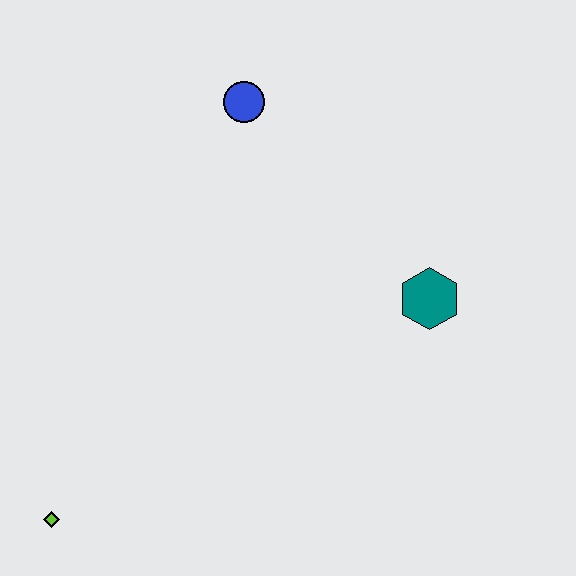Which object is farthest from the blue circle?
The lime diamond is farthest from the blue circle.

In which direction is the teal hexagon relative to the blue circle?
The teal hexagon is below the blue circle.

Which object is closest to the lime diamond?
The teal hexagon is closest to the lime diamond.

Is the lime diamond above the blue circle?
No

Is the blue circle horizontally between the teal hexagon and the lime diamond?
Yes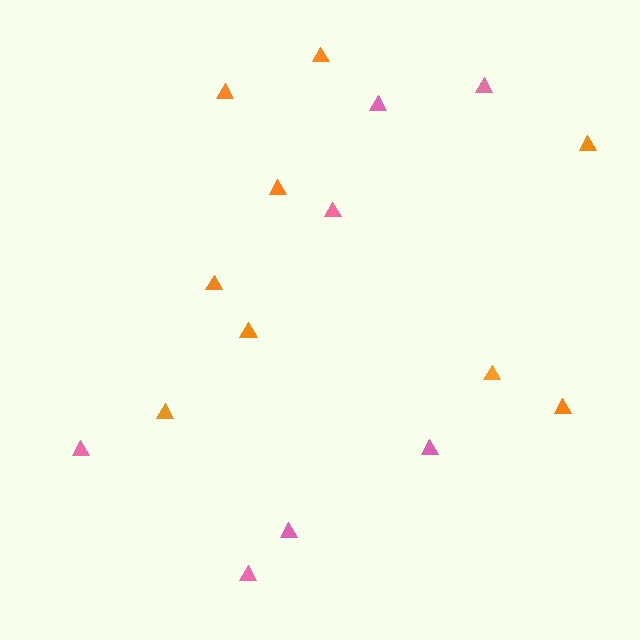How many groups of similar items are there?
There are 2 groups: one group of pink triangles (7) and one group of orange triangles (9).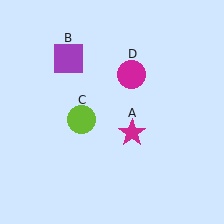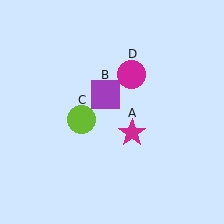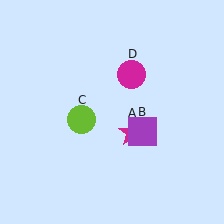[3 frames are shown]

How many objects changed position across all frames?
1 object changed position: purple square (object B).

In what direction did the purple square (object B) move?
The purple square (object B) moved down and to the right.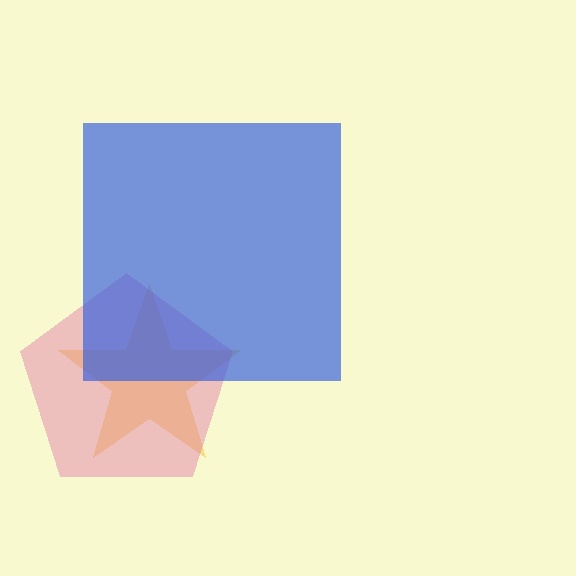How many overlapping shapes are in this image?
There are 3 overlapping shapes in the image.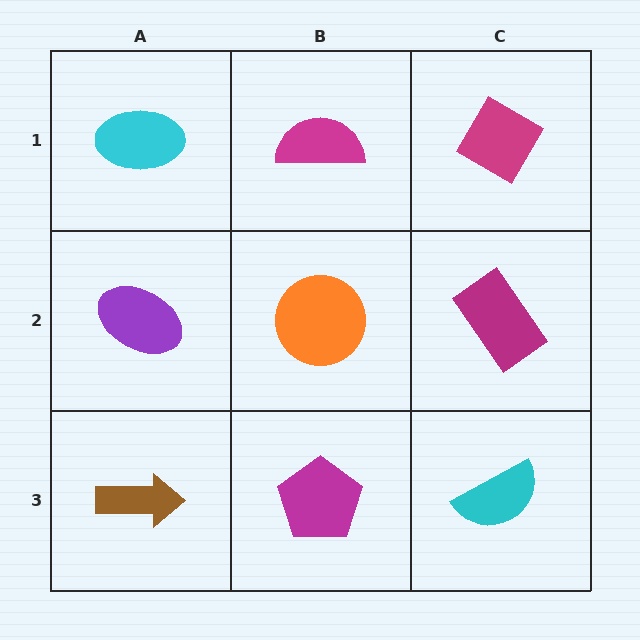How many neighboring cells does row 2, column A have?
3.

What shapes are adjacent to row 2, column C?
A magenta diamond (row 1, column C), a cyan semicircle (row 3, column C), an orange circle (row 2, column B).